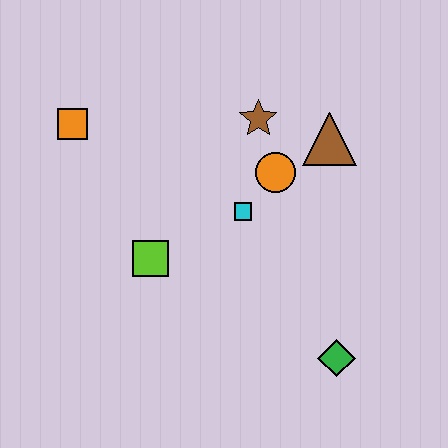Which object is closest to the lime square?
The cyan square is closest to the lime square.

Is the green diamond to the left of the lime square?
No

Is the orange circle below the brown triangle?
Yes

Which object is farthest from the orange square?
The green diamond is farthest from the orange square.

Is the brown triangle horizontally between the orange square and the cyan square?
No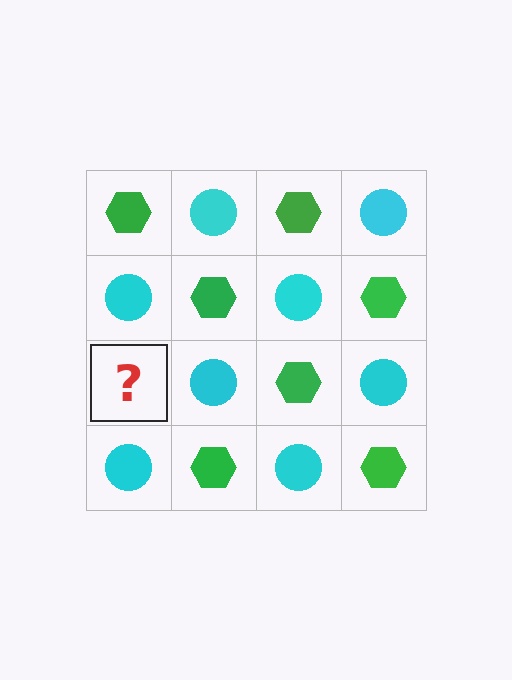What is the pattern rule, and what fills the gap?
The rule is that it alternates green hexagon and cyan circle in a checkerboard pattern. The gap should be filled with a green hexagon.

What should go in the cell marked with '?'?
The missing cell should contain a green hexagon.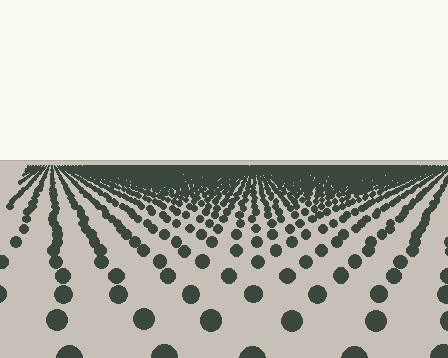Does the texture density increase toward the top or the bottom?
Density increases toward the top.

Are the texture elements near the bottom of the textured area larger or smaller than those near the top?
Larger. Near the bottom, elements are closer to the viewer and appear at a bigger on-screen size.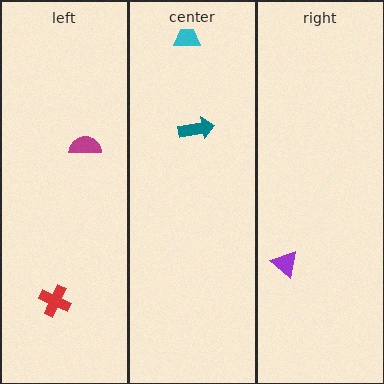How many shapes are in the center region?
2.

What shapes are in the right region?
The purple triangle.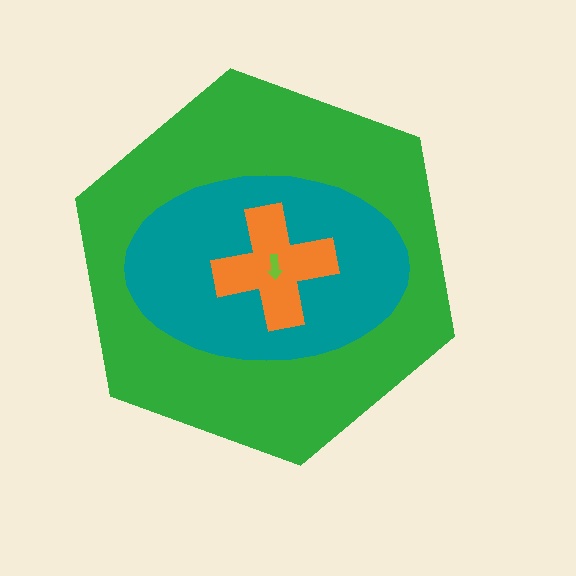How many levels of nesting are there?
4.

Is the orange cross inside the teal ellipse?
Yes.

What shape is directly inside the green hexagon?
The teal ellipse.